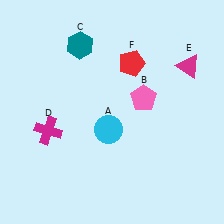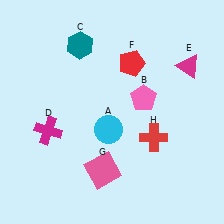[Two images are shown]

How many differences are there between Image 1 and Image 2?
There are 2 differences between the two images.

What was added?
A pink square (G), a red cross (H) were added in Image 2.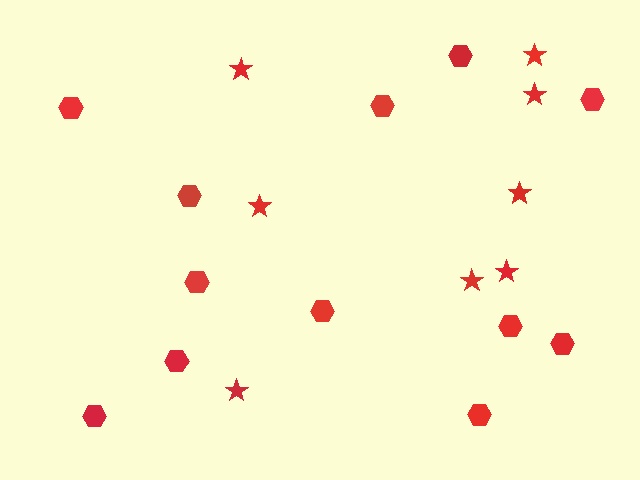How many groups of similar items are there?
There are 2 groups: one group of hexagons (12) and one group of stars (8).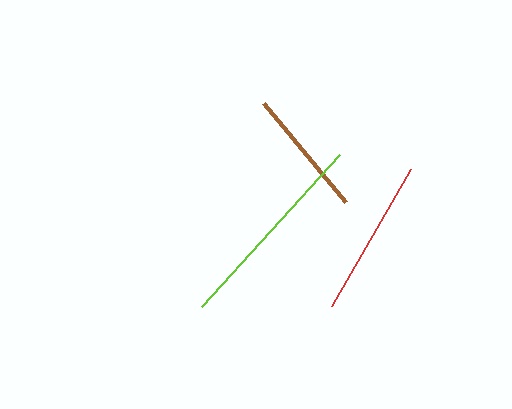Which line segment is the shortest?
The brown line is the shortest at approximately 129 pixels.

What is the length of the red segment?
The red segment is approximately 158 pixels long.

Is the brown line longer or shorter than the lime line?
The lime line is longer than the brown line.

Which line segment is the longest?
The lime line is the longest at approximately 205 pixels.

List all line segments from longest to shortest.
From longest to shortest: lime, red, brown.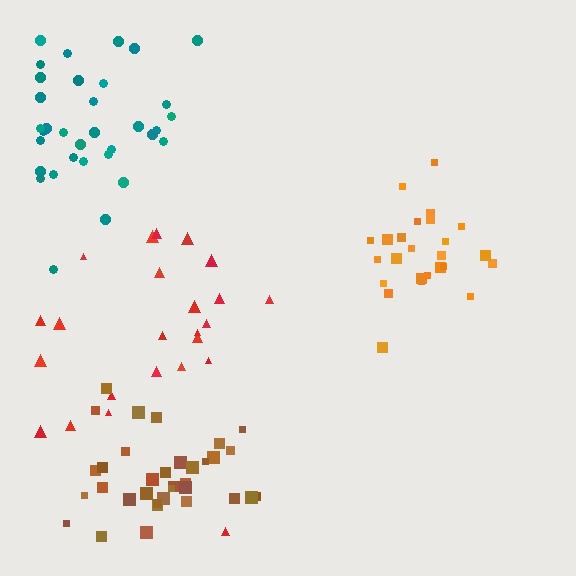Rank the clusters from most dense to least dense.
brown, orange, teal, red.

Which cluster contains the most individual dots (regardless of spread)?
Teal (34).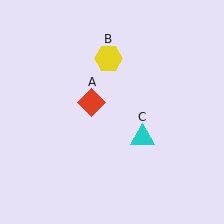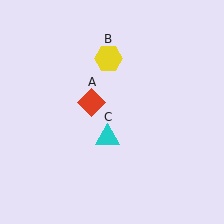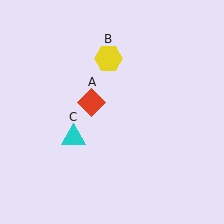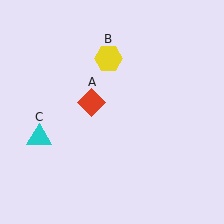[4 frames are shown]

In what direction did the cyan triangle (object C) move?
The cyan triangle (object C) moved left.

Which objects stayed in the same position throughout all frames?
Red diamond (object A) and yellow hexagon (object B) remained stationary.